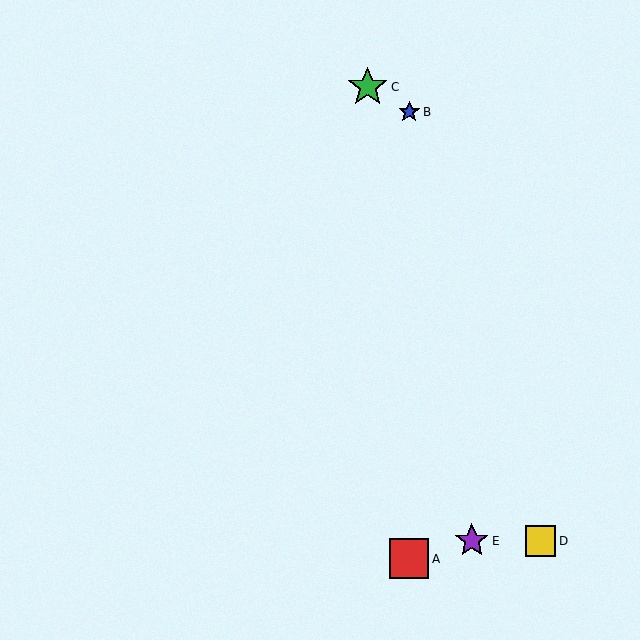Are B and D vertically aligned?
No, B is at x≈409 and D is at x≈541.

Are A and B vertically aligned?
Yes, both are at x≈409.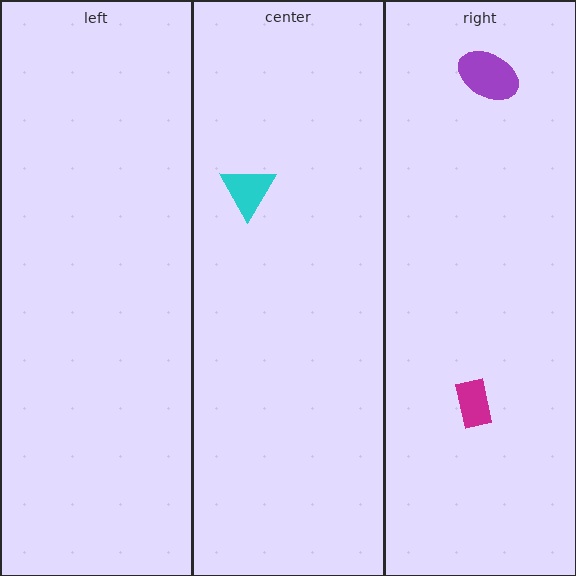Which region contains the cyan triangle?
The center region.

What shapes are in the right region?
The magenta rectangle, the purple ellipse.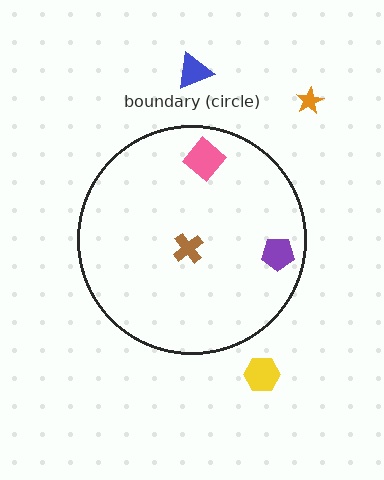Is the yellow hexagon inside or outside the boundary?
Outside.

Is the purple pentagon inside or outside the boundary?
Inside.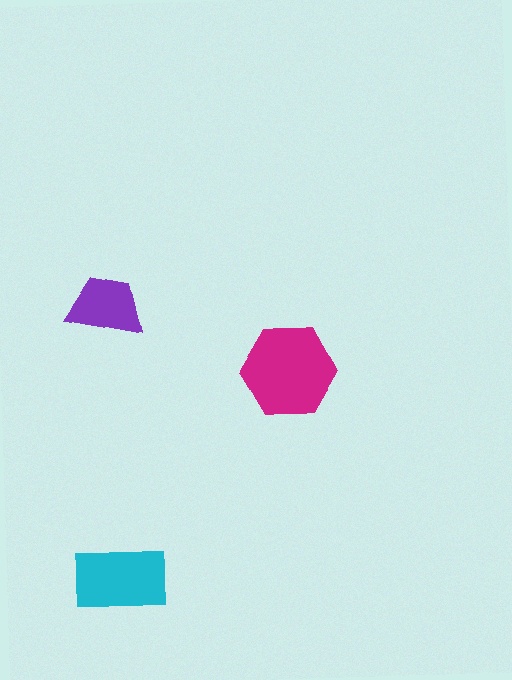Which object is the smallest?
The purple trapezoid.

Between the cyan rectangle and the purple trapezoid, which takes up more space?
The cyan rectangle.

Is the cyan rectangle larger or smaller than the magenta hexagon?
Smaller.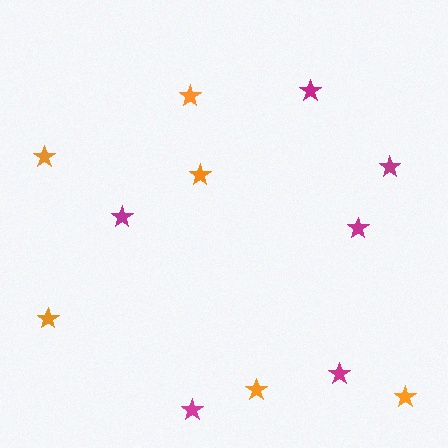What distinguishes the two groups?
There are 2 groups: one group of magenta stars (6) and one group of orange stars (6).